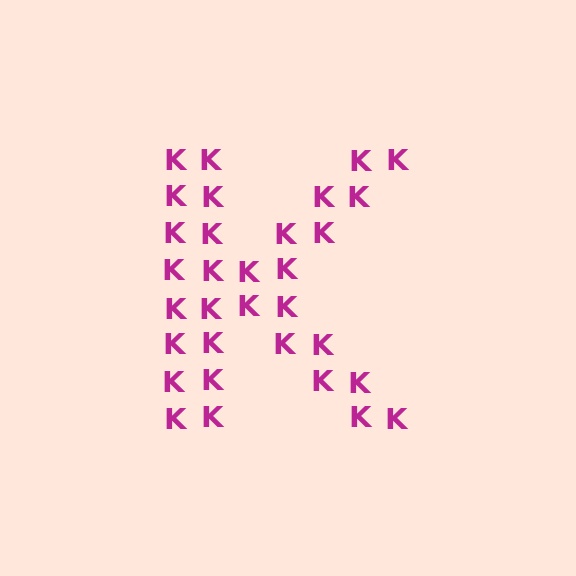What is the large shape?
The large shape is the letter K.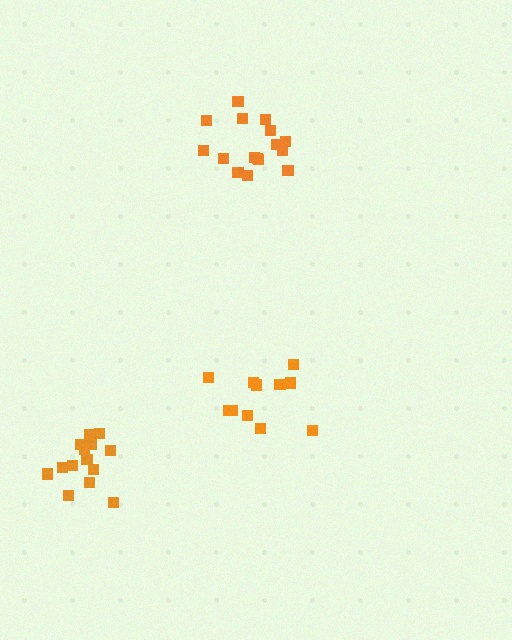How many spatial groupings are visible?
There are 3 spatial groupings.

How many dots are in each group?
Group 1: 11 dots, Group 2: 14 dots, Group 3: 16 dots (41 total).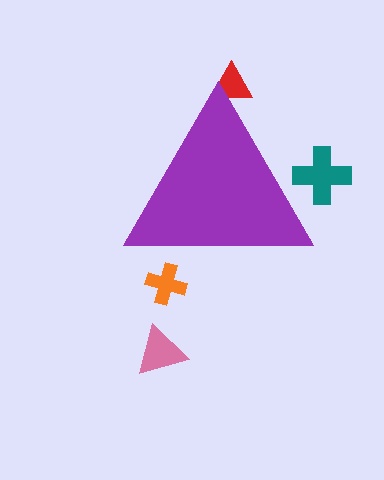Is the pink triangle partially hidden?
No, the pink triangle is fully visible.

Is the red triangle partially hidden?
Yes, the red triangle is partially hidden behind the purple triangle.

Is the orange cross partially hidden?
Yes, the orange cross is partially hidden behind the purple triangle.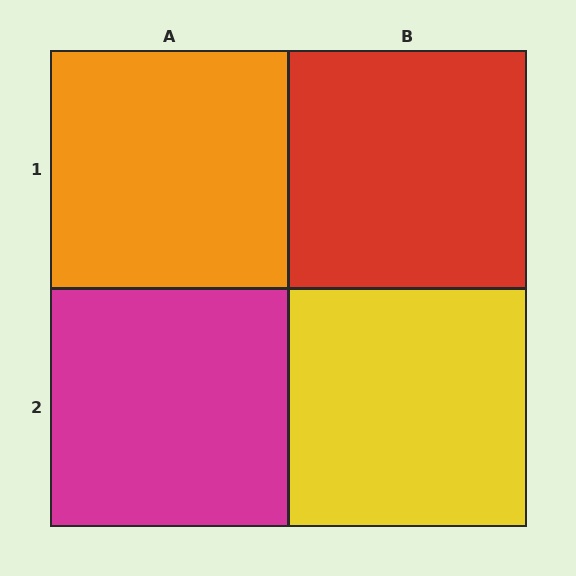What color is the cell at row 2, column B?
Yellow.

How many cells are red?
1 cell is red.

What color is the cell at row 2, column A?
Magenta.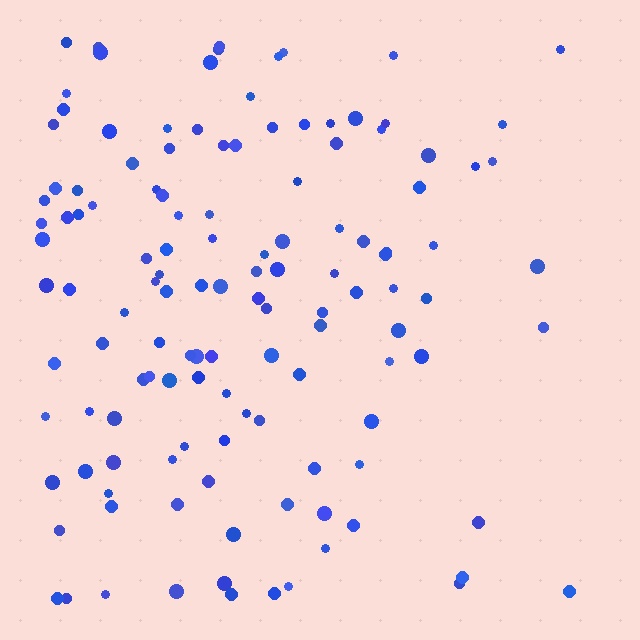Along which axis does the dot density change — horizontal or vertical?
Horizontal.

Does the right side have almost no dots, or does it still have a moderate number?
Still a moderate number, just noticeably fewer than the left.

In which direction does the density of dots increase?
From right to left, with the left side densest.